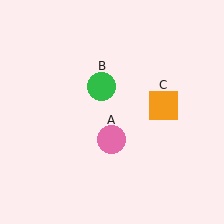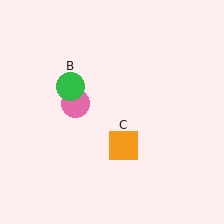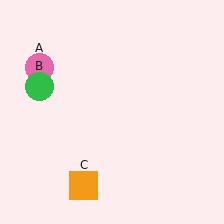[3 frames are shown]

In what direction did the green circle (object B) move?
The green circle (object B) moved left.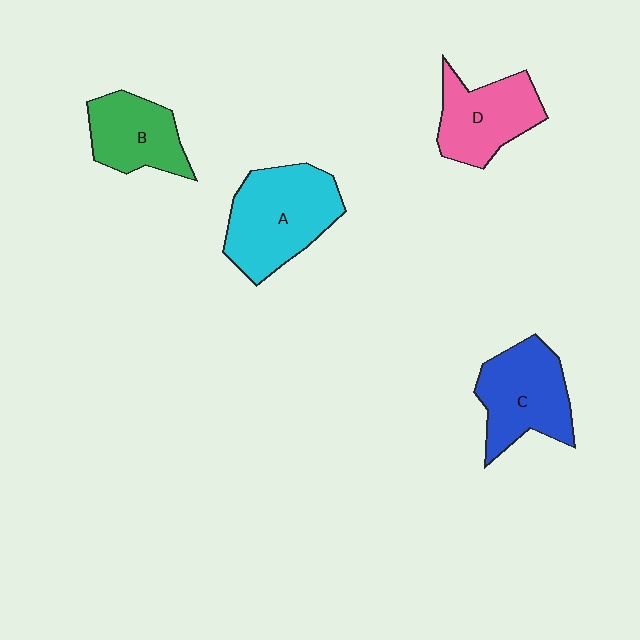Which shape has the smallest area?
Shape B (green).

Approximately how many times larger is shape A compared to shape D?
Approximately 1.3 times.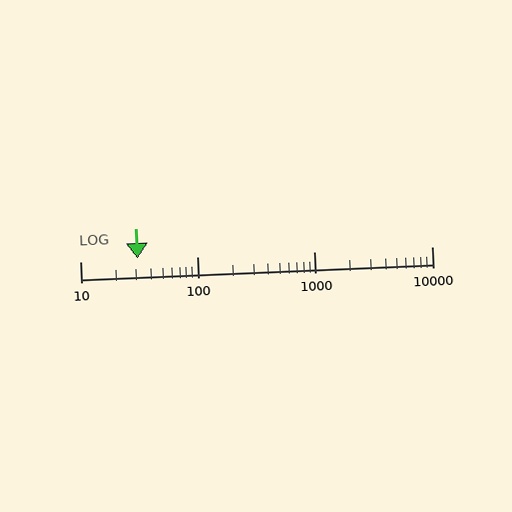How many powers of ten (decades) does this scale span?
The scale spans 3 decades, from 10 to 10000.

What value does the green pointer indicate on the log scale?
The pointer indicates approximately 31.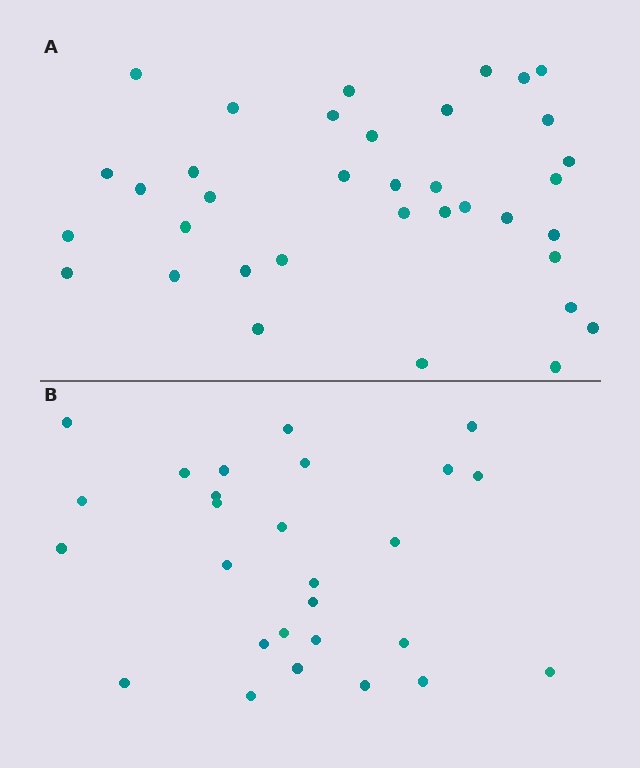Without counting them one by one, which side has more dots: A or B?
Region A (the top region) has more dots.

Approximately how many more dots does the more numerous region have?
Region A has roughly 8 or so more dots than region B.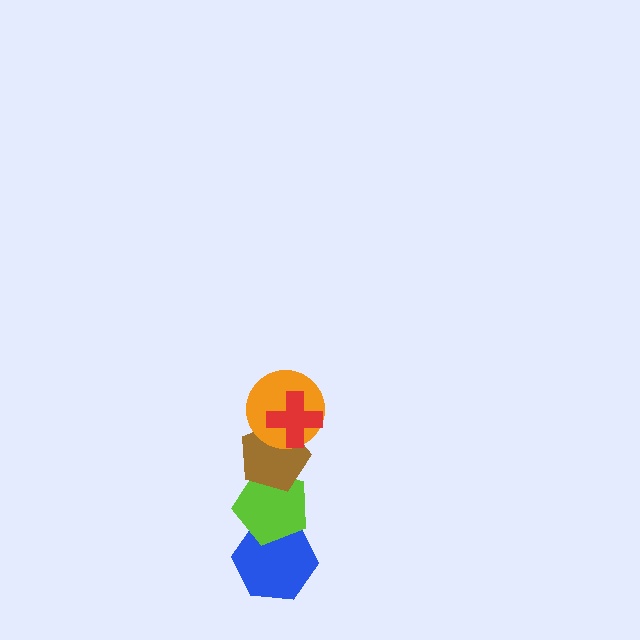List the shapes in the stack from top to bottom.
From top to bottom: the red cross, the orange circle, the brown pentagon, the lime pentagon, the blue hexagon.